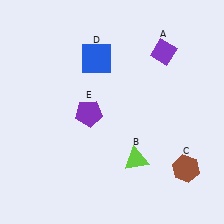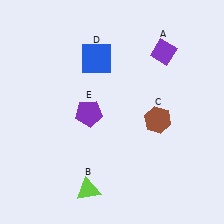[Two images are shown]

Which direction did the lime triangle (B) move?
The lime triangle (B) moved left.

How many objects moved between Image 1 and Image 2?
2 objects moved between the two images.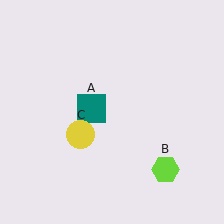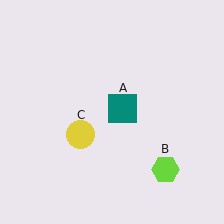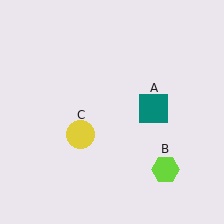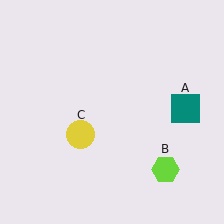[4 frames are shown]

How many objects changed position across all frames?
1 object changed position: teal square (object A).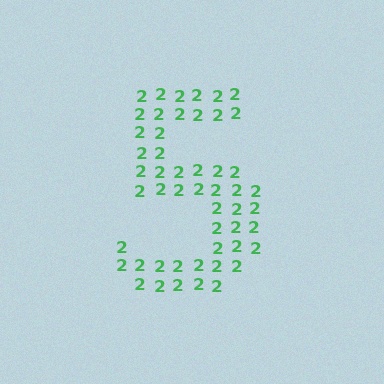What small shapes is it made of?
It is made of small digit 2's.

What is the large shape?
The large shape is the digit 5.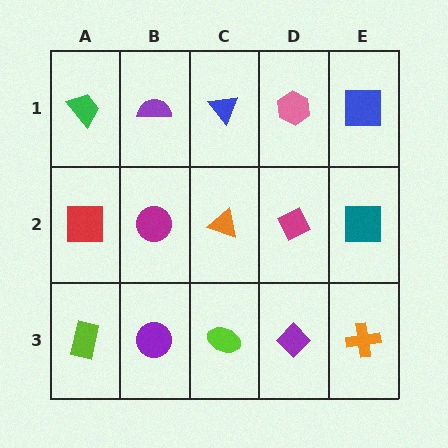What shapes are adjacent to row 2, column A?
A green trapezoid (row 1, column A), a lime rectangle (row 3, column A), a magenta circle (row 2, column B).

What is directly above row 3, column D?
A magenta diamond.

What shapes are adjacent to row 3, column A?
A red square (row 2, column A), a purple circle (row 3, column B).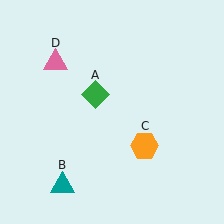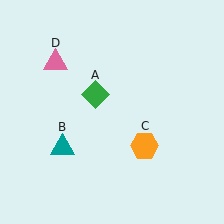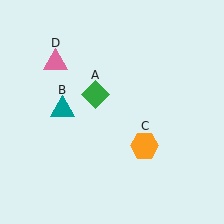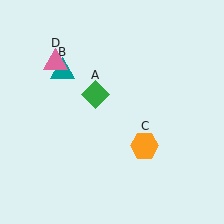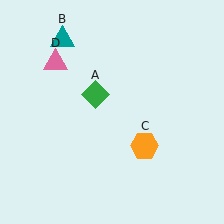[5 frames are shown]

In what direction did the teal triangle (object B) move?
The teal triangle (object B) moved up.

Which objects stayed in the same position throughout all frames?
Green diamond (object A) and orange hexagon (object C) and pink triangle (object D) remained stationary.